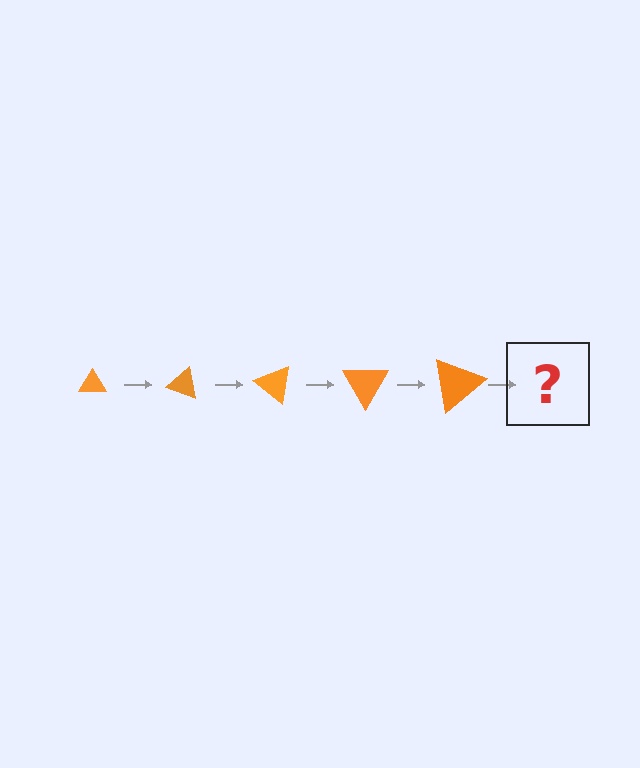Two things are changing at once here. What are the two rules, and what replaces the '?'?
The two rules are that the triangle grows larger each step and it rotates 20 degrees each step. The '?' should be a triangle, larger than the previous one and rotated 100 degrees from the start.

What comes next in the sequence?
The next element should be a triangle, larger than the previous one and rotated 100 degrees from the start.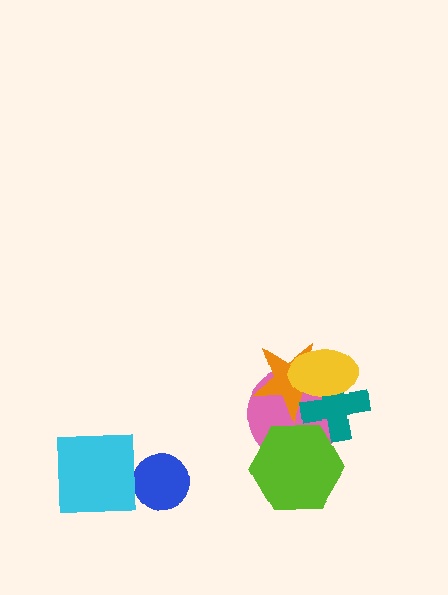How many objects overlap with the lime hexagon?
2 objects overlap with the lime hexagon.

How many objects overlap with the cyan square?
0 objects overlap with the cyan square.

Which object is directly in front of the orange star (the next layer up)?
The teal cross is directly in front of the orange star.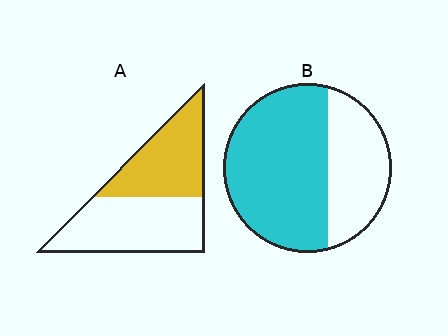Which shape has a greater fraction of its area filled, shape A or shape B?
Shape B.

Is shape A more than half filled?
No.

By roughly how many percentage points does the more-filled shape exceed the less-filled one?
By roughly 20 percentage points (B over A).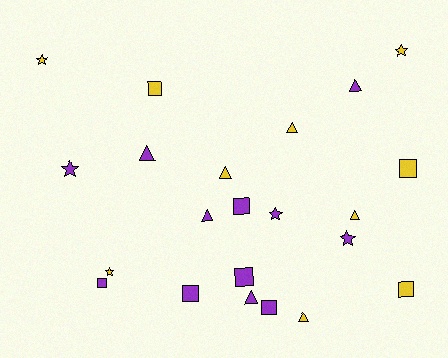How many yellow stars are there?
There are 3 yellow stars.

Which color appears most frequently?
Purple, with 12 objects.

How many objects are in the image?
There are 22 objects.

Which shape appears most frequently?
Square, with 8 objects.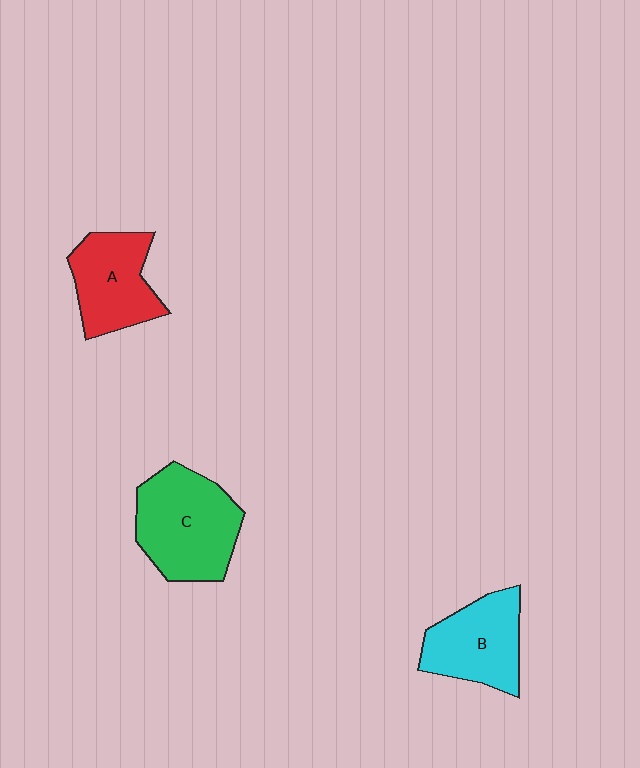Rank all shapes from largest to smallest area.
From largest to smallest: C (green), B (cyan), A (red).